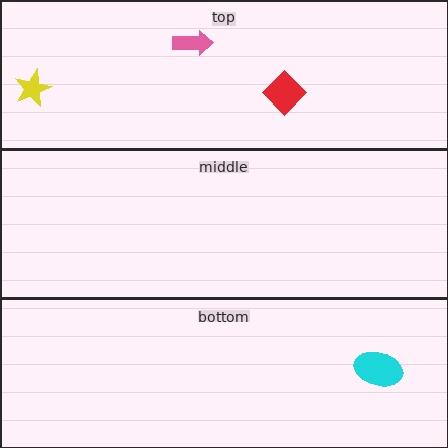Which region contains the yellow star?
The top region.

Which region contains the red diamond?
The top region.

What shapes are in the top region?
The pink arrow, the red diamond, the yellow star.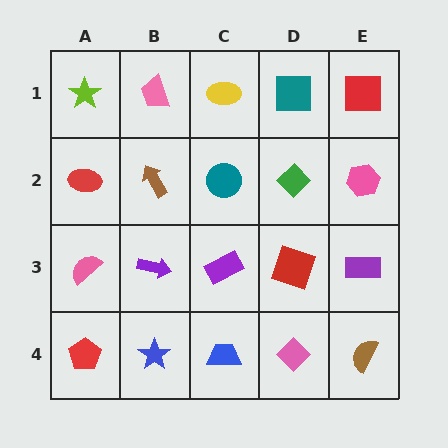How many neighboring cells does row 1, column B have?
3.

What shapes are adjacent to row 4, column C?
A purple rectangle (row 3, column C), a blue star (row 4, column B), a pink diamond (row 4, column D).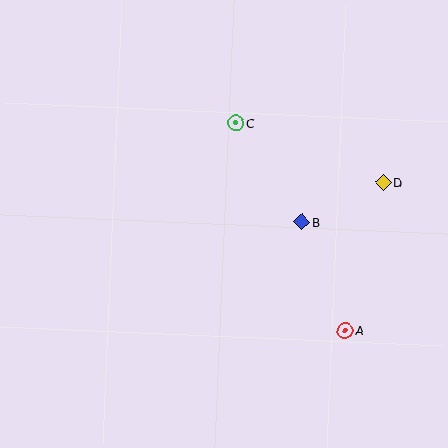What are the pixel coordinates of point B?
Point B is at (302, 222).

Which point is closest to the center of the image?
Point B at (302, 222) is closest to the center.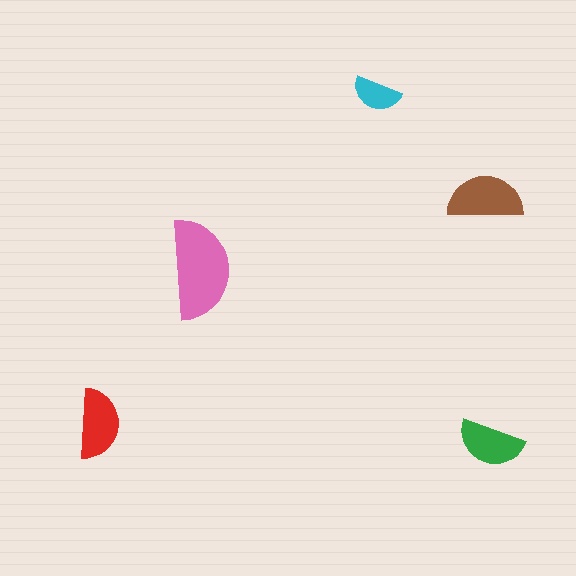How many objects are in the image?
There are 5 objects in the image.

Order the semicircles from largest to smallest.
the pink one, the brown one, the red one, the green one, the cyan one.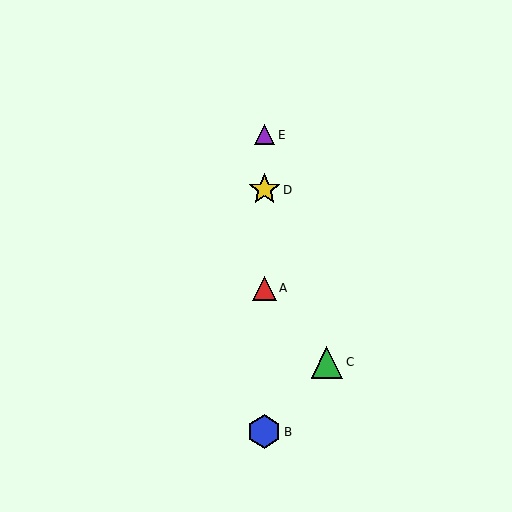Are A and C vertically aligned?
No, A is at x≈264 and C is at x≈327.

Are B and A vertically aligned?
Yes, both are at x≈264.